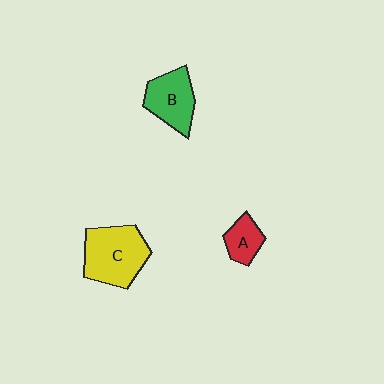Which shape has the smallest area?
Shape A (red).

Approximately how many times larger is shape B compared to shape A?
Approximately 1.7 times.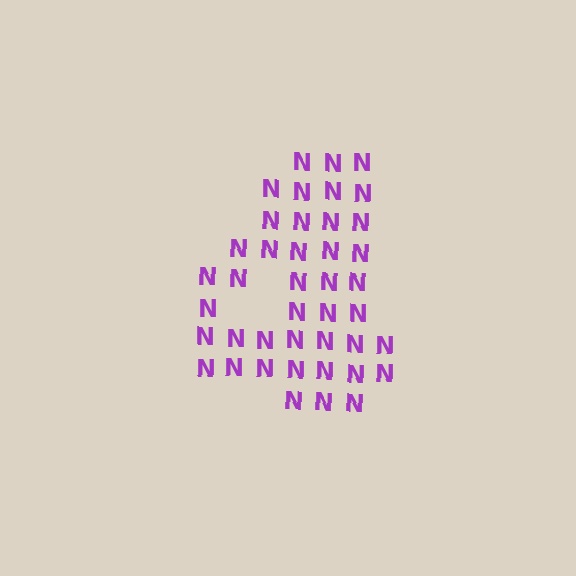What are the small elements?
The small elements are letter N's.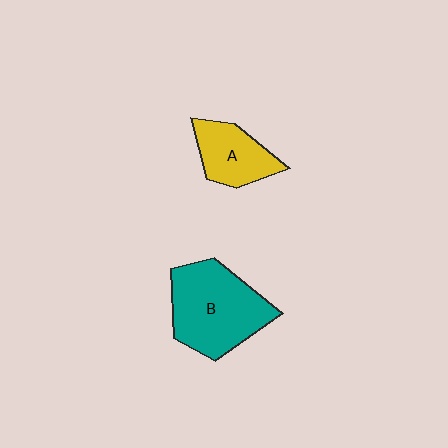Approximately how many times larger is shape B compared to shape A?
Approximately 1.8 times.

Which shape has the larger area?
Shape B (teal).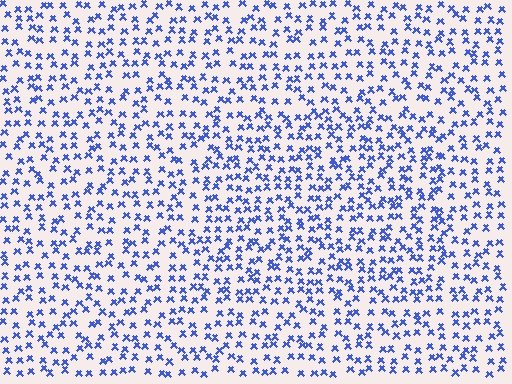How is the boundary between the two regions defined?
The boundary is defined by a change in element density (approximately 1.3x ratio). All elements are the same color, size, and shape.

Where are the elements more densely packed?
The elements are more densely packed inside the rectangle boundary.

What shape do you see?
I see a rectangle.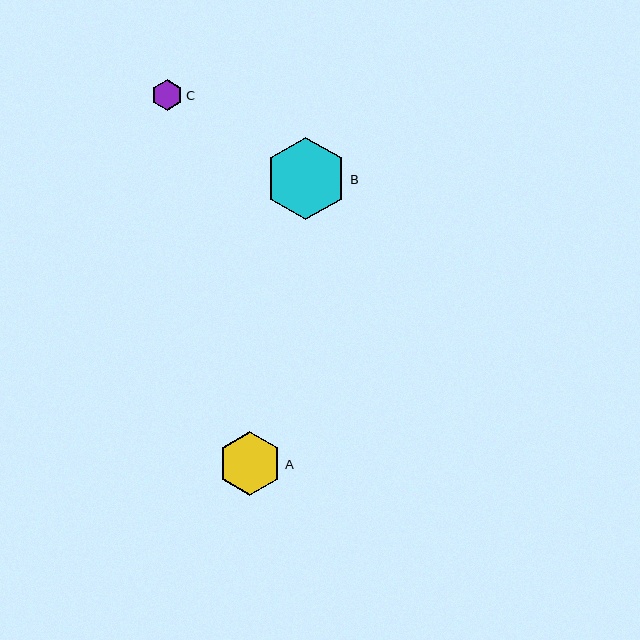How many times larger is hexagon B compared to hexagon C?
Hexagon B is approximately 2.6 times the size of hexagon C.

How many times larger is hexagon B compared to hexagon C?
Hexagon B is approximately 2.6 times the size of hexagon C.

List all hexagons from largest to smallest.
From largest to smallest: B, A, C.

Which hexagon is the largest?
Hexagon B is the largest with a size of approximately 82 pixels.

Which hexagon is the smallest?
Hexagon C is the smallest with a size of approximately 32 pixels.